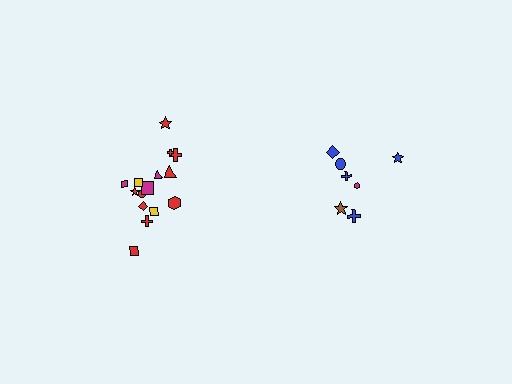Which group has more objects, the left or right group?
The left group.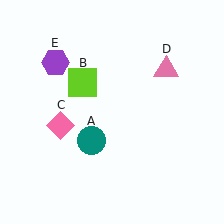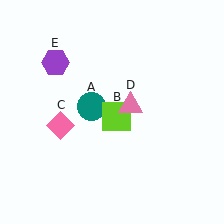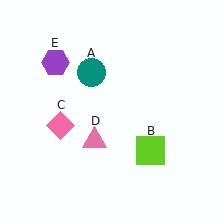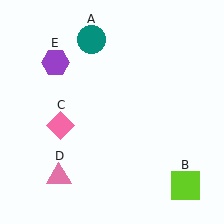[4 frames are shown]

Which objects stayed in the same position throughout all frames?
Pink diamond (object C) and purple hexagon (object E) remained stationary.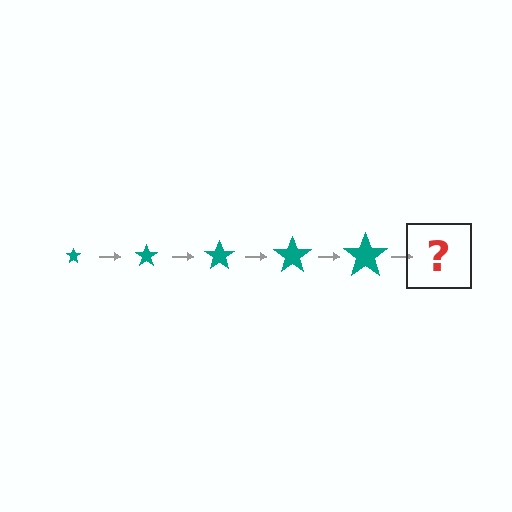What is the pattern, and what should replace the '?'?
The pattern is that the star gets progressively larger each step. The '?' should be a teal star, larger than the previous one.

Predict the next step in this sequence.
The next step is a teal star, larger than the previous one.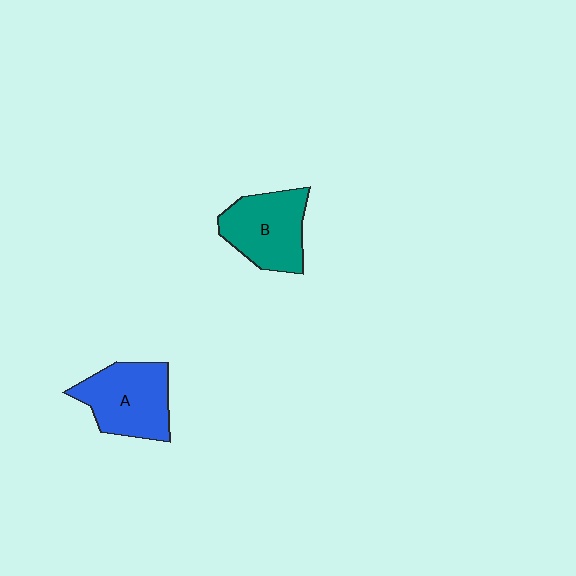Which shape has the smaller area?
Shape B (teal).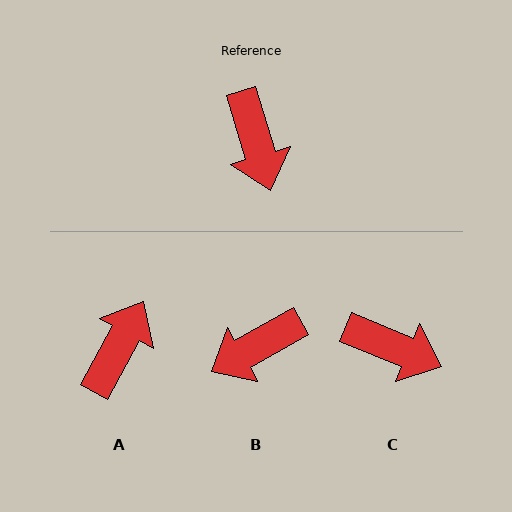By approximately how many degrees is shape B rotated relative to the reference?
Approximately 77 degrees clockwise.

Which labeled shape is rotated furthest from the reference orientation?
A, about 134 degrees away.